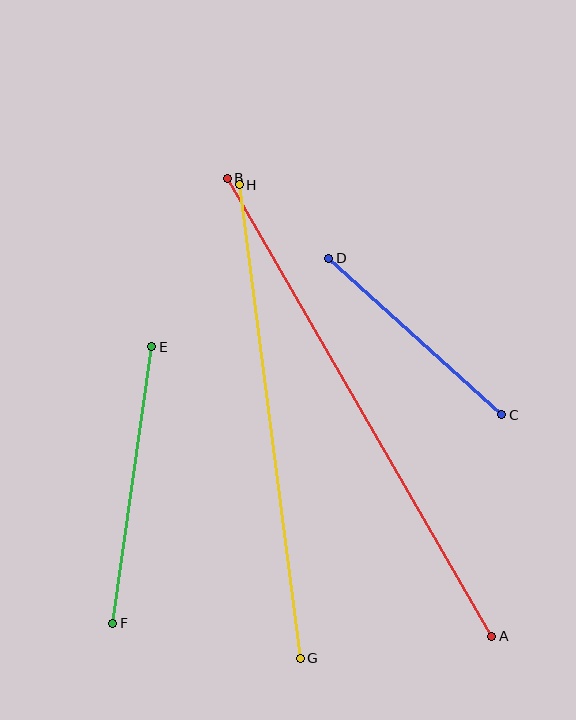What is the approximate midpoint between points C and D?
The midpoint is at approximately (415, 337) pixels.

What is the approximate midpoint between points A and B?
The midpoint is at approximately (359, 407) pixels.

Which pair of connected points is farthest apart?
Points A and B are farthest apart.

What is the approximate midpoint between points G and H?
The midpoint is at approximately (270, 422) pixels.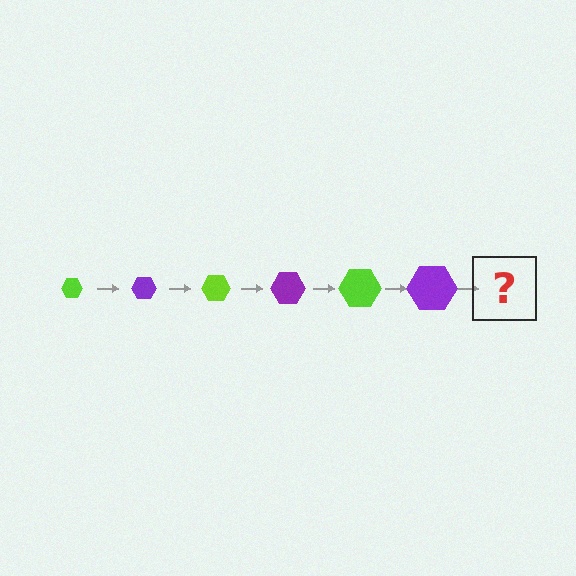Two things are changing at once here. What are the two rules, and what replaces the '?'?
The two rules are that the hexagon grows larger each step and the color cycles through lime and purple. The '?' should be a lime hexagon, larger than the previous one.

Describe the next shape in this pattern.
It should be a lime hexagon, larger than the previous one.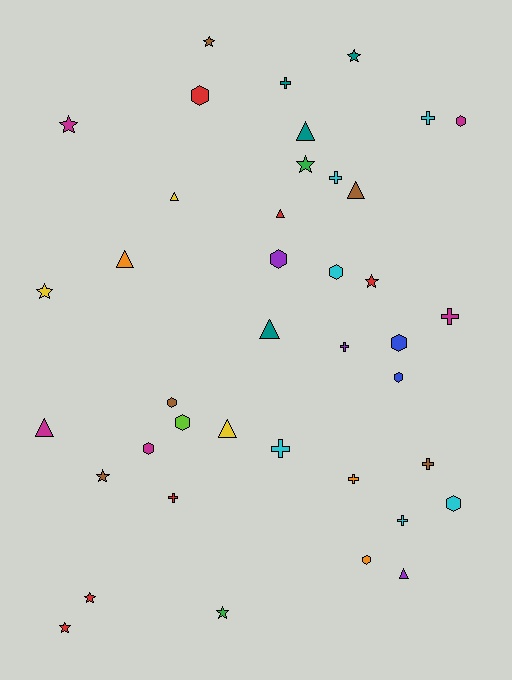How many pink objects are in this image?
There are no pink objects.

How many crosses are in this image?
There are 10 crosses.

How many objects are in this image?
There are 40 objects.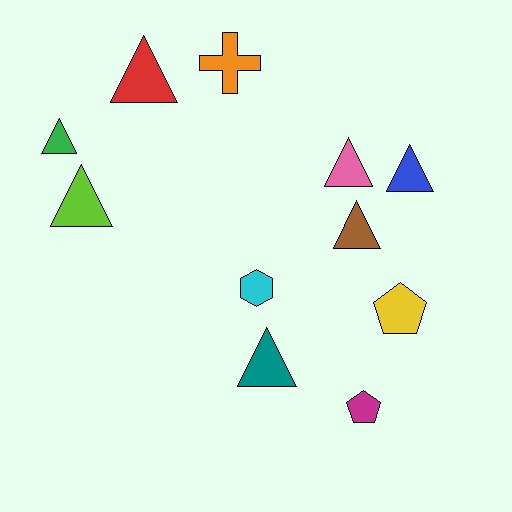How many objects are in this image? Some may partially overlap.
There are 11 objects.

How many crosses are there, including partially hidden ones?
There is 1 cross.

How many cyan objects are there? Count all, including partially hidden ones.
There is 1 cyan object.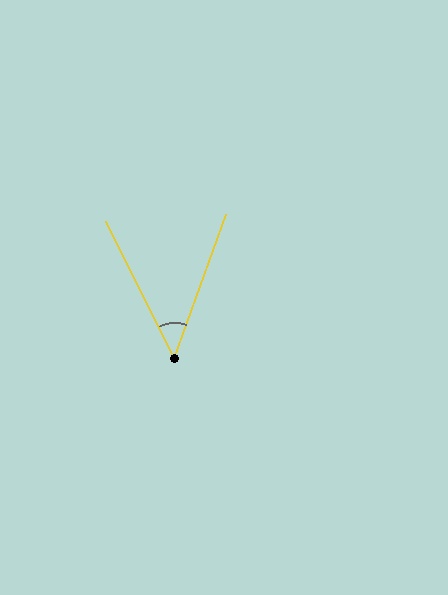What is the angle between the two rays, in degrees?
Approximately 46 degrees.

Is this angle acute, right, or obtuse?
It is acute.